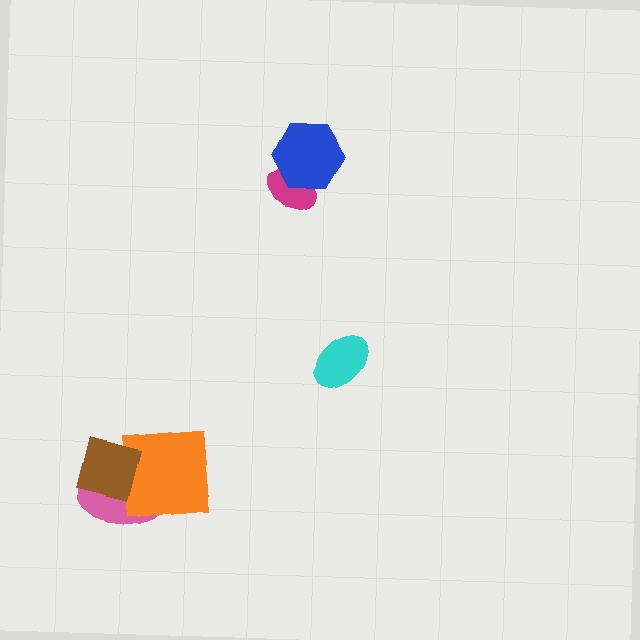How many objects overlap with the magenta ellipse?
1 object overlaps with the magenta ellipse.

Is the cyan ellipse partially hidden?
No, no other shape covers it.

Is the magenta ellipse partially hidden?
Yes, it is partially covered by another shape.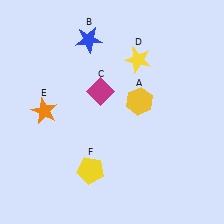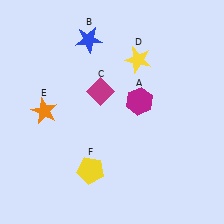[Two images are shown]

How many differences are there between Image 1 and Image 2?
There is 1 difference between the two images.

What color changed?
The hexagon (A) changed from yellow in Image 1 to magenta in Image 2.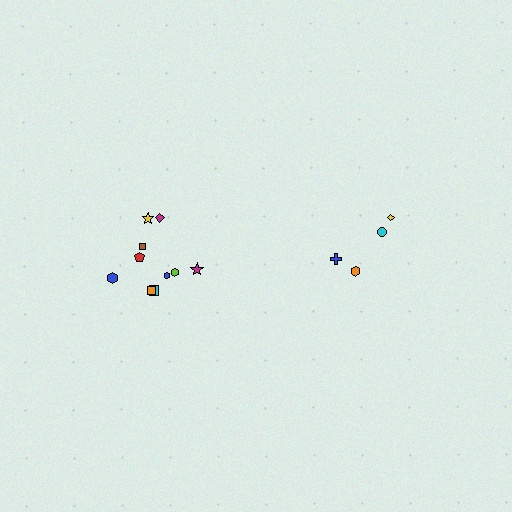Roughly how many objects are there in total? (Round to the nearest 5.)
Roughly 15 objects in total.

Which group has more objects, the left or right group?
The left group.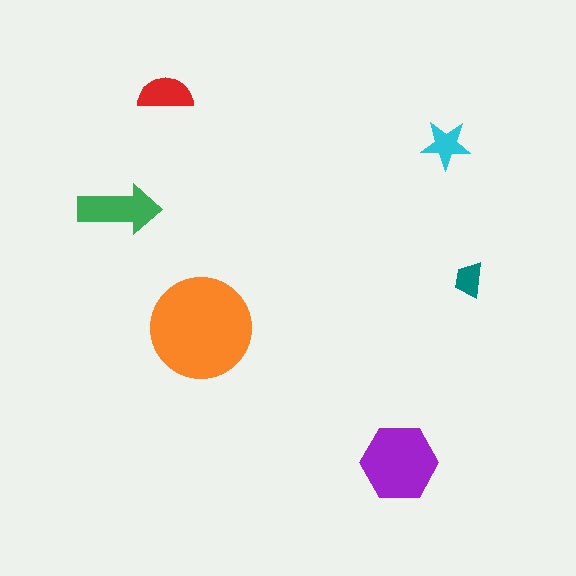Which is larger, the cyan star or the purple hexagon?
The purple hexagon.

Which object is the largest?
The orange circle.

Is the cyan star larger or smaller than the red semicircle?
Smaller.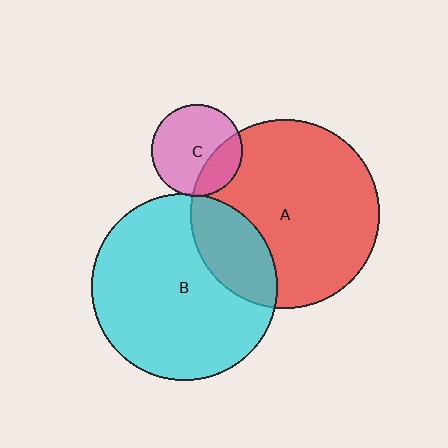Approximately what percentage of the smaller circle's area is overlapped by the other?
Approximately 25%.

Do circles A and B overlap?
Yes.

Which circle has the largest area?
Circle A (red).